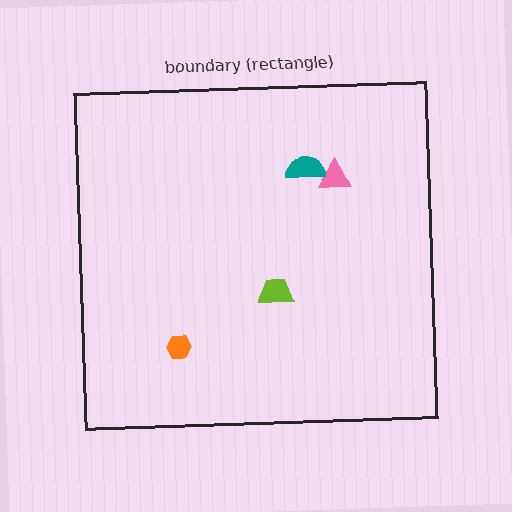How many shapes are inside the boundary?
4 inside, 0 outside.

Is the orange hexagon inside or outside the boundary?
Inside.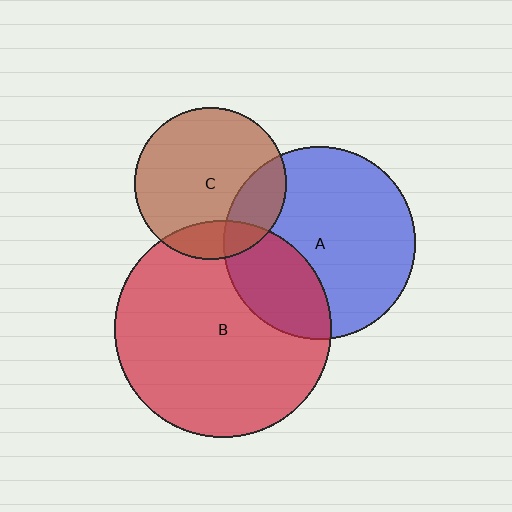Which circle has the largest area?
Circle B (red).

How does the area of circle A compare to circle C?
Approximately 1.6 times.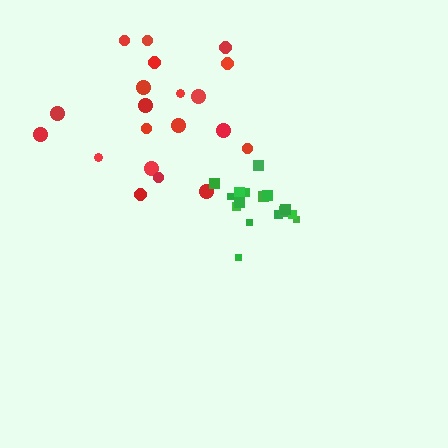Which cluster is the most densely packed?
Green.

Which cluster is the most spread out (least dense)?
Red.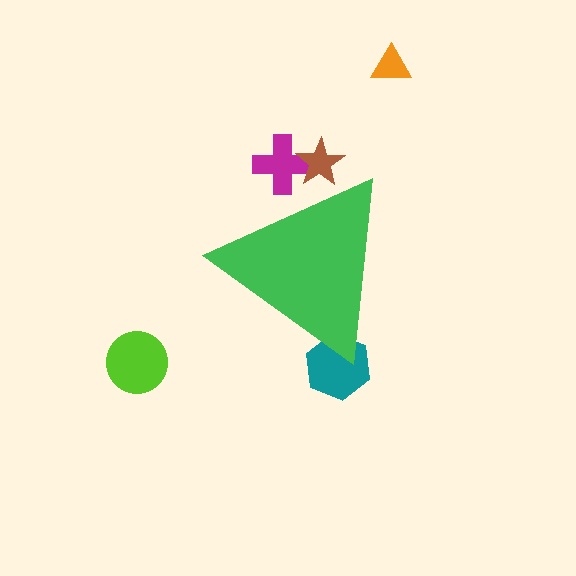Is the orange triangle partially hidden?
No, the orange triangle is fully visible.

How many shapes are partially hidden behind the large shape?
3 shapes are partially hidden.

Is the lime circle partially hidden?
No, the lime circle is fully visible.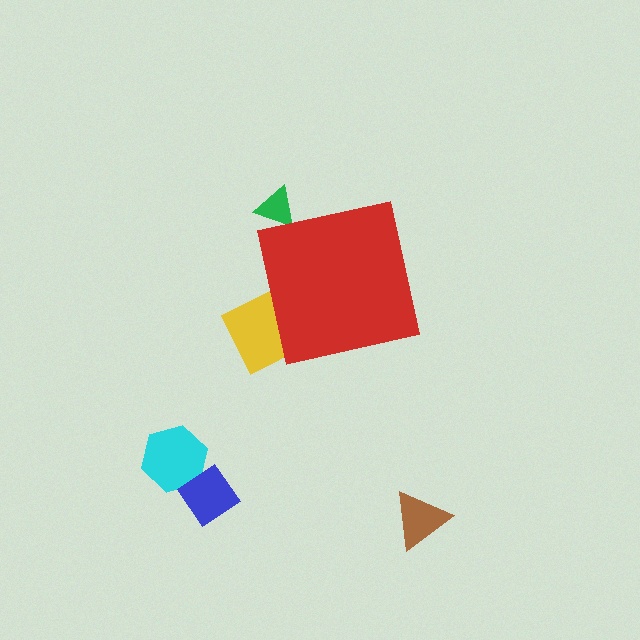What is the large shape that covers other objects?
A red square.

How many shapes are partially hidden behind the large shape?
2 shapes are partially hidden.